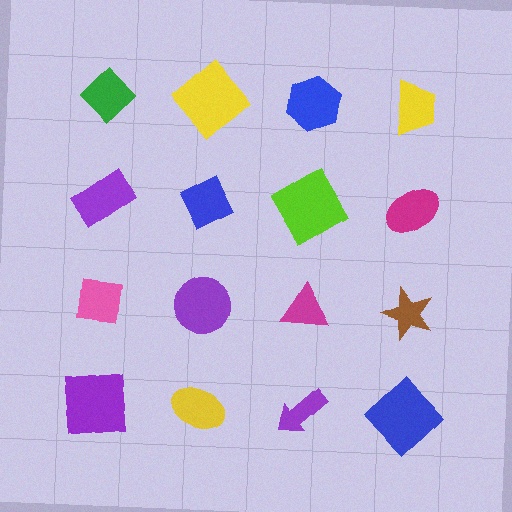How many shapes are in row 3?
4 shapes.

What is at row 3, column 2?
A purple circle.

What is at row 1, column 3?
A blue hexagon.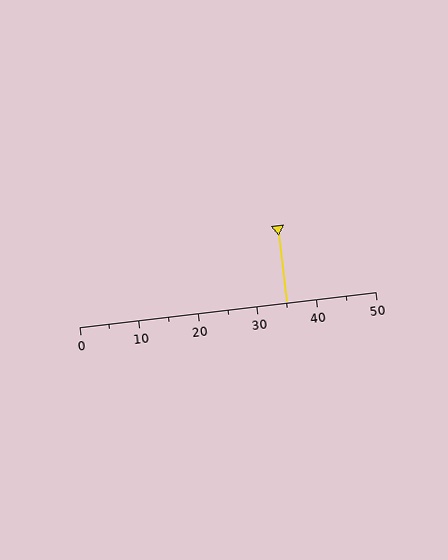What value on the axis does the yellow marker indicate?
The marker indicates approximately 35.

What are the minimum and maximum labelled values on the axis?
The axis runs from 0 to 50.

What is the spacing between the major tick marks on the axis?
The major ticks are spaced 10 apart.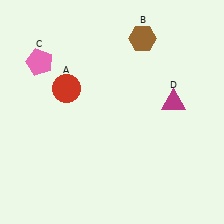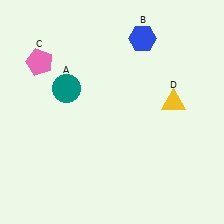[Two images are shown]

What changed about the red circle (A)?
In Image 1, A is red. In Image 2, it changed to teal.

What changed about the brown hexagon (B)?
In Image 1, B is brown. In Image 2, it changed to blue.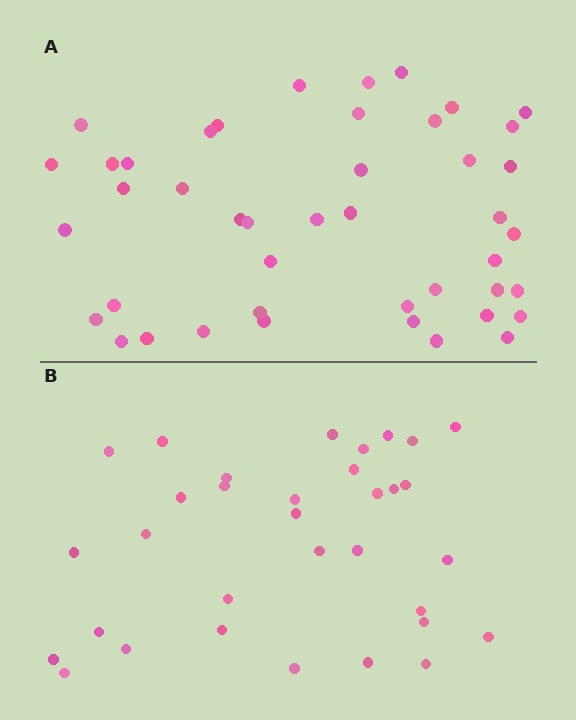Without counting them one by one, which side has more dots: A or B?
Region A (the top region) has more dots.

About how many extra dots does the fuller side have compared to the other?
Region A has roughly 12 or so more dots than region B.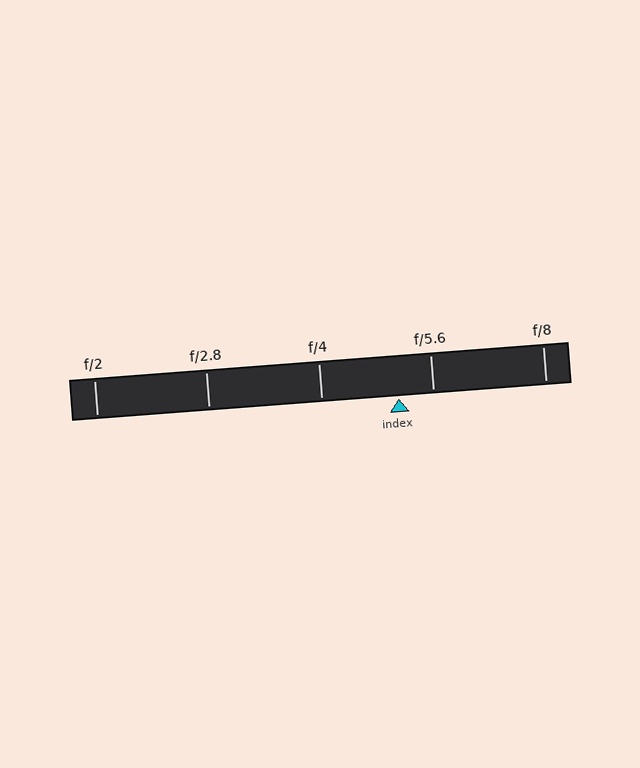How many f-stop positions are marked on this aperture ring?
There are 5 f-stop positions marked.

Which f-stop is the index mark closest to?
The index mark is closest to f/5.6.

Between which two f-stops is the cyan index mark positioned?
The index mark is between f/4 and f/5.6.